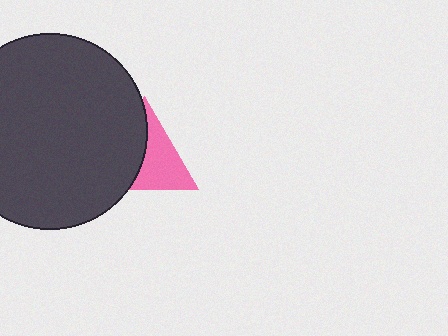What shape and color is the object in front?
The object in front is a dark gray circle.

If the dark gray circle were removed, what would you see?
You would see the complete pink triangle.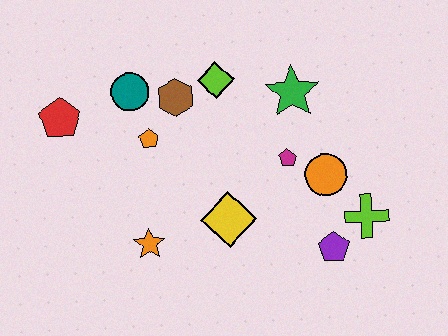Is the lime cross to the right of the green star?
Yes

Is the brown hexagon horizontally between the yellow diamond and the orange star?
Yes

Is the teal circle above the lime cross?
Yes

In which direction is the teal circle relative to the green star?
The teal circle is to the left of the green star.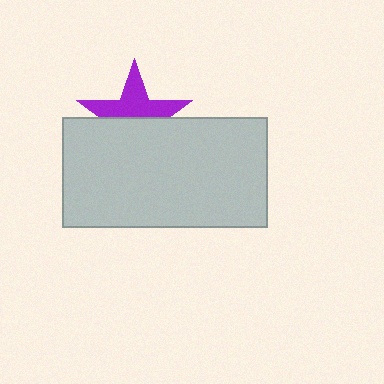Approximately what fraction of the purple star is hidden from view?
Roughly 48% of the purple star is hidden behind the light gray rectangle.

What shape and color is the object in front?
The object in front is a light gray rectangle.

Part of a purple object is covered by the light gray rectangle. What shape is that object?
It is a star.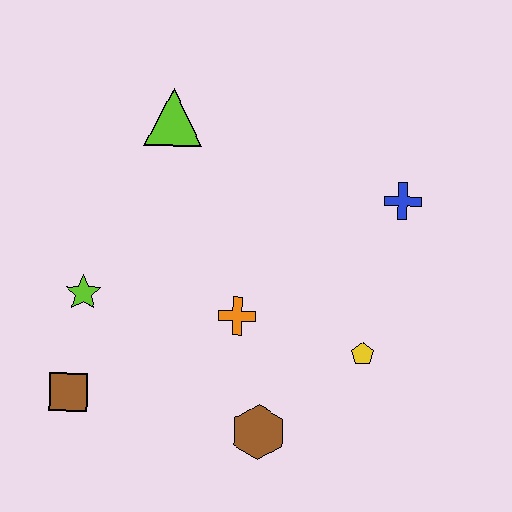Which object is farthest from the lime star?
The blue cross is farthest from the lime star.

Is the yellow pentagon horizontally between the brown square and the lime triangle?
No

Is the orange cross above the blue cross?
No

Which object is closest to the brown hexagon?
The orange cross is closest to the brown hexagon.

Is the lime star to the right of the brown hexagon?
No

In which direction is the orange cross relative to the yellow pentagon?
The orange cross is to the left of the yellow pentagon.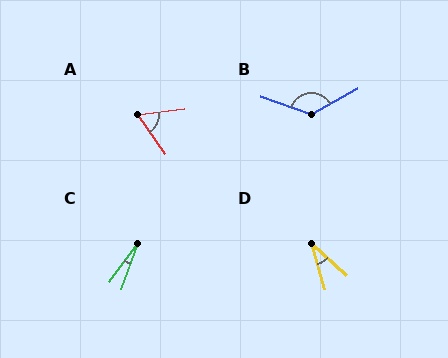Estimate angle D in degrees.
Approximately 32 degrees.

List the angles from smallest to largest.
C (16°), D (32°), A (62°), B (131°).